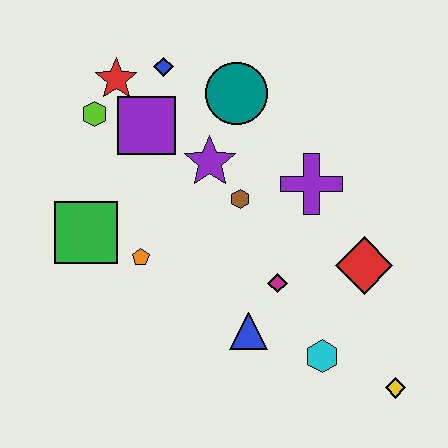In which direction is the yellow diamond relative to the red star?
The yellow diamond is below the red star.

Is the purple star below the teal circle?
Yes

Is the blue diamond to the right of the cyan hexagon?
No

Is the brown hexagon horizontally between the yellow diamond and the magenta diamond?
No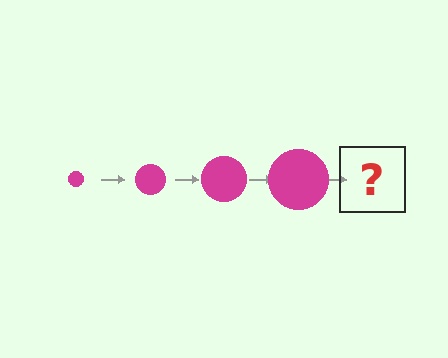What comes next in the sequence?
The next element should be a magenta circle, larger than the previous one.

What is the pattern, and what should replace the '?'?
The pattern is that the circle gets progressively larger each step. The '?' should be a magenta circle, larger than the previous one.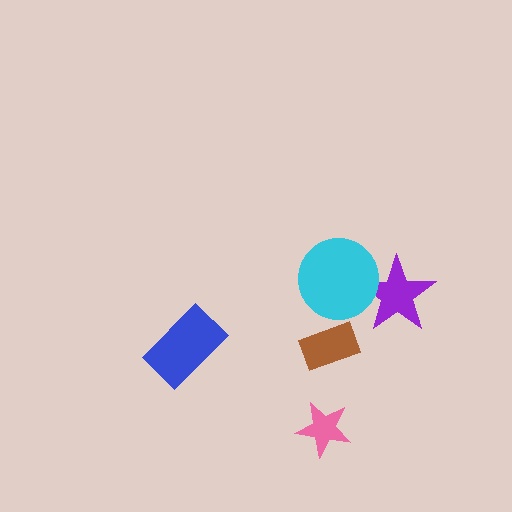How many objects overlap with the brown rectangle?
0 objects overlap with the brown rectangle.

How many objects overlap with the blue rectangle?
0 objects overlap with the blue rectangle.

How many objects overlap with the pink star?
0 objects overlap with the pink star.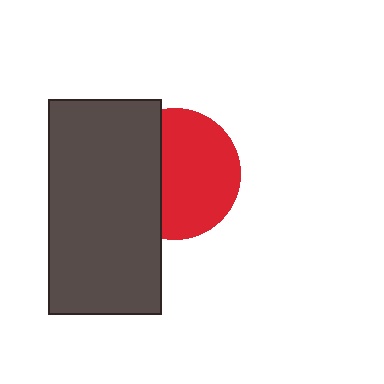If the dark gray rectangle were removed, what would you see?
You would see the complete red circle.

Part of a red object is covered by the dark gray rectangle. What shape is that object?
It is a circle.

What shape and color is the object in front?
The object in front is a dark gray rectangle.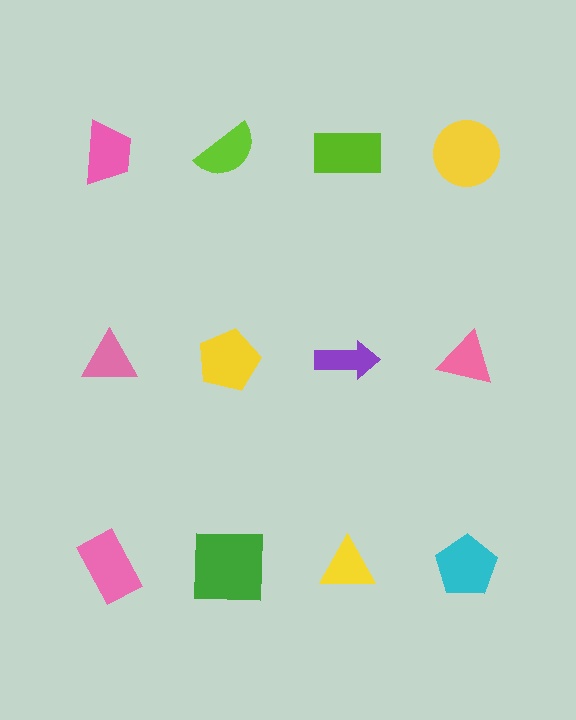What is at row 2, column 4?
A pink triangle.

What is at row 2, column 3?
A purple arrow.